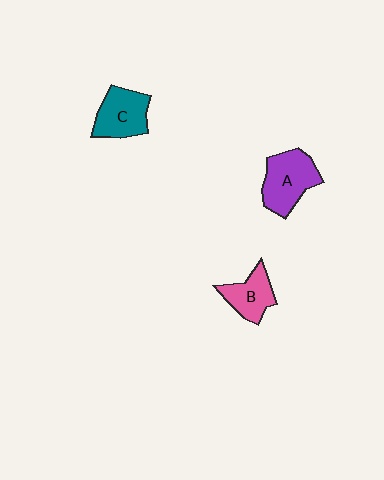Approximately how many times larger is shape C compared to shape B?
Approximately 1.2 times.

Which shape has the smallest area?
Shape B (pink).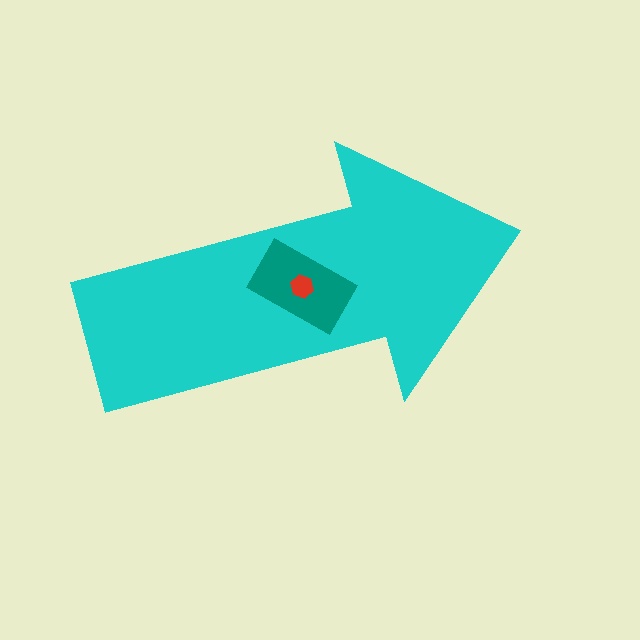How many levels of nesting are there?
3.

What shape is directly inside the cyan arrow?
The teal rectangle.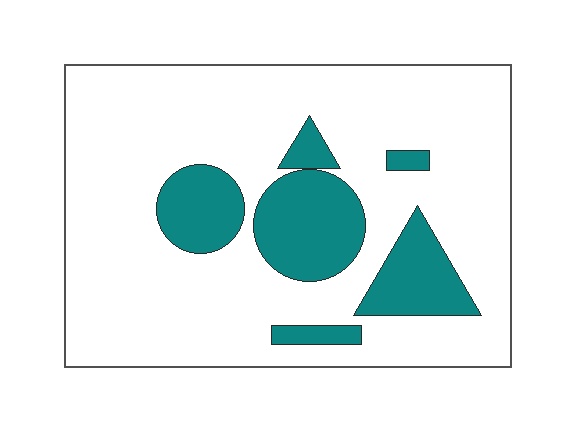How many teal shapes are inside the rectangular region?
6.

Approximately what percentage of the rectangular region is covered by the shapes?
Approximately 20%.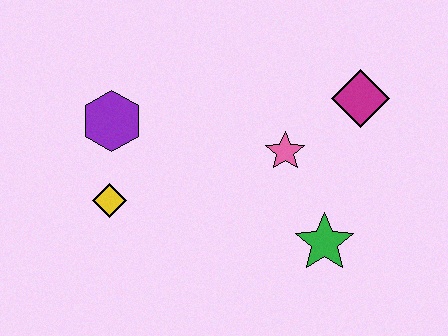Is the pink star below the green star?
No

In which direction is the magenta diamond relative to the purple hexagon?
The magenta diamond is to the right of the purple hexagon.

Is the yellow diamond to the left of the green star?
Yes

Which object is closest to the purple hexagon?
The yellow diamond is closest to the purple hexagon.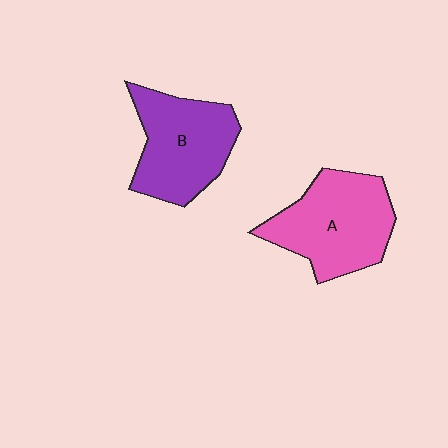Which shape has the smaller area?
Shape B (purple).